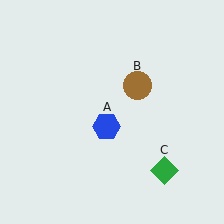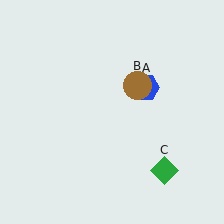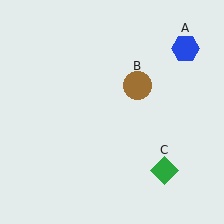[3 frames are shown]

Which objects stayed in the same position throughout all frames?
Brown circle (object B) and green diamond (object C) remained stationary.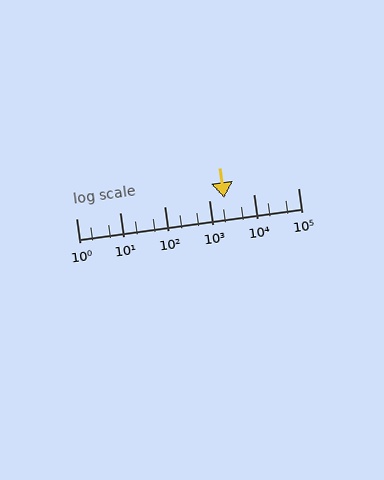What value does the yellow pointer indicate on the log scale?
The pointer indicates approximately 2200.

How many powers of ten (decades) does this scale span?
The scale spans 5 decades, from 1 to 100000.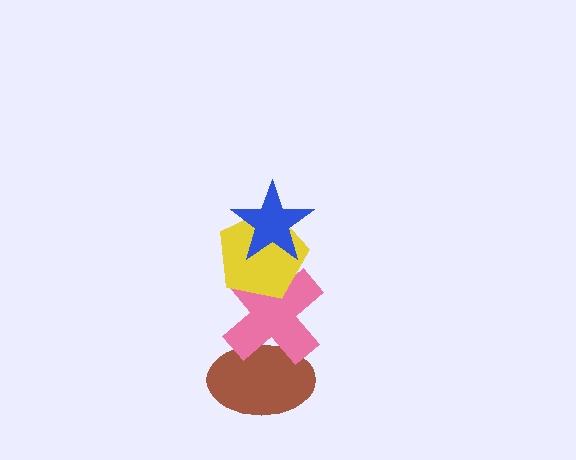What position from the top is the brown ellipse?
The brown ellipse is 4th from the top.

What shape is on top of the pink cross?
The yellow pentagon is on top of the pink cross.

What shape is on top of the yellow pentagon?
The blue star is on top of the yellow pentagon.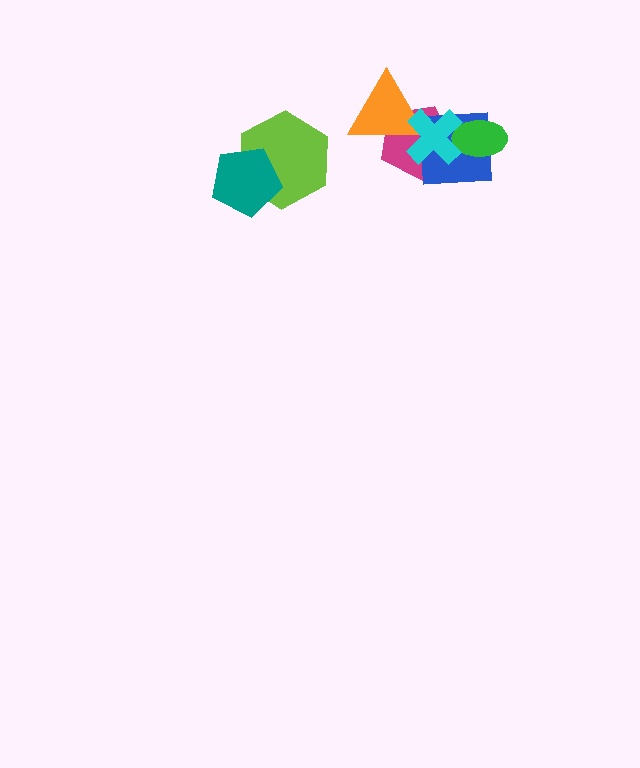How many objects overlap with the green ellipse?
2 objects overlap with the green ellipse.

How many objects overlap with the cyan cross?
4 objects overlap with the cyan cross.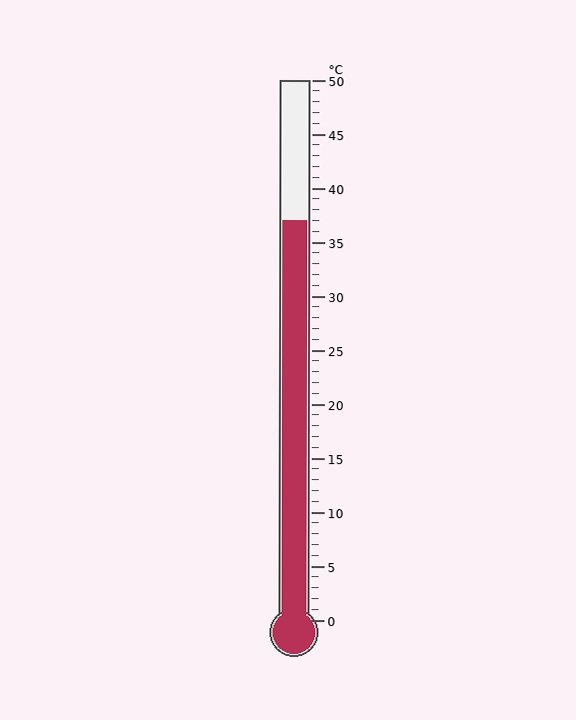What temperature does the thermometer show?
The thermometer shows approximately 37°C.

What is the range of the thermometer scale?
The thermometer scale ranges from 0°C to 50°C.